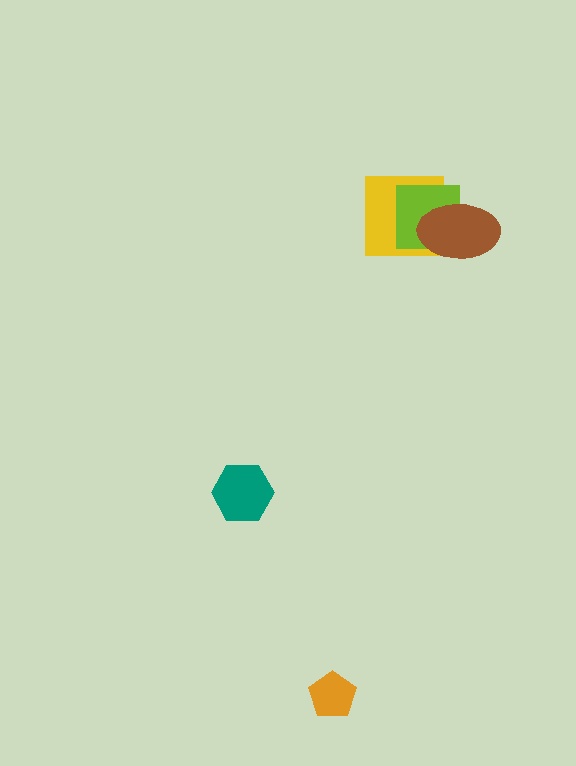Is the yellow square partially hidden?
Yes, it is partially covered by another shape.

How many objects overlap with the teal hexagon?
0 objects overlap with the teal hexagon.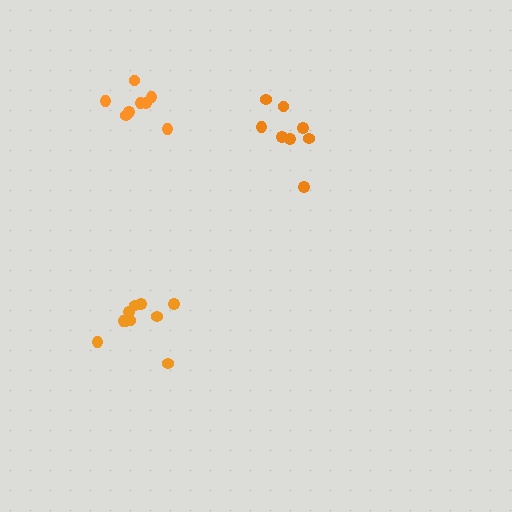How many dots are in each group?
Group 1: 8 dots, Group 2: 10 dots, Group 3: 8 dots (26 total).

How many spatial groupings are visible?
There are 3 spatial groupings.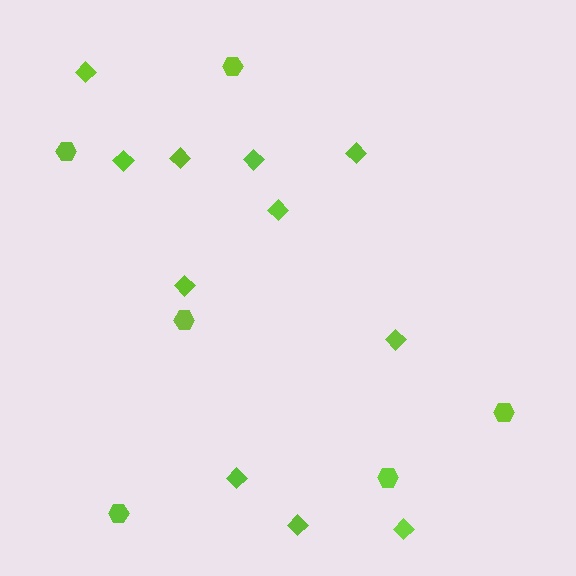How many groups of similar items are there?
There are 2 groups: one group of diamonds (11) and one group of hexagons (6).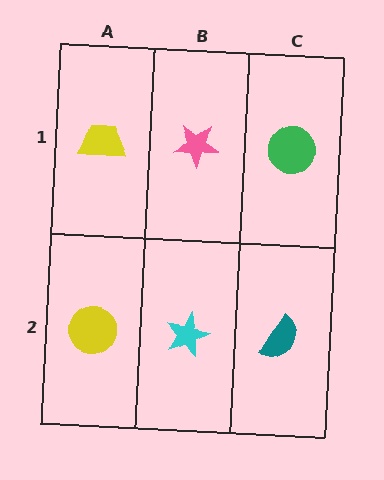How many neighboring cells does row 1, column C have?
2.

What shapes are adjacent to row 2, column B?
A pink star (row 1, column B), a yellow circle (row 2, column A), a teal semicircle (row 2, column C).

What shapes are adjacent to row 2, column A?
A yellow trapezoid (row 1, column A), a cyan star (row 2, column B).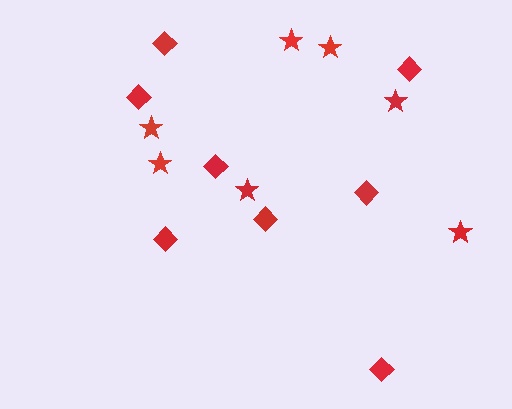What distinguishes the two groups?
There are 2 groups: one group of stars (7) and one group of diamonds (8).